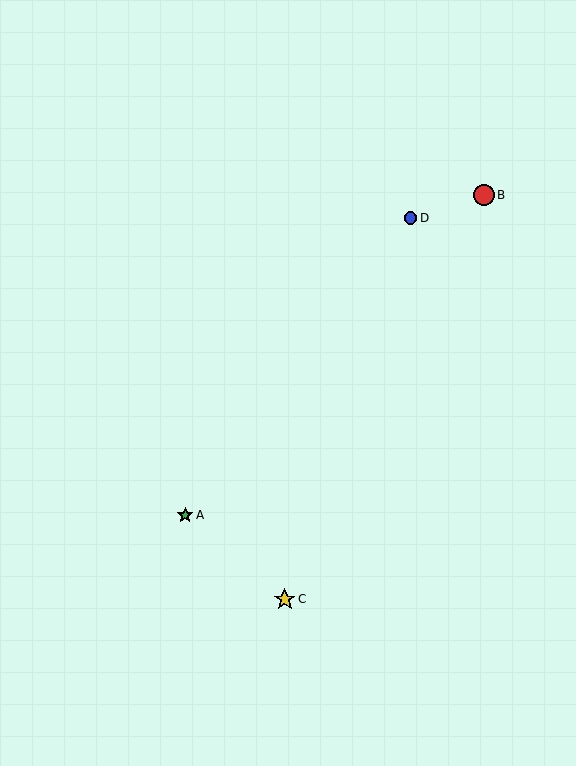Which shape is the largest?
The yellow star (labeled C) is the largest.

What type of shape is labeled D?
Shape D is a blue circle.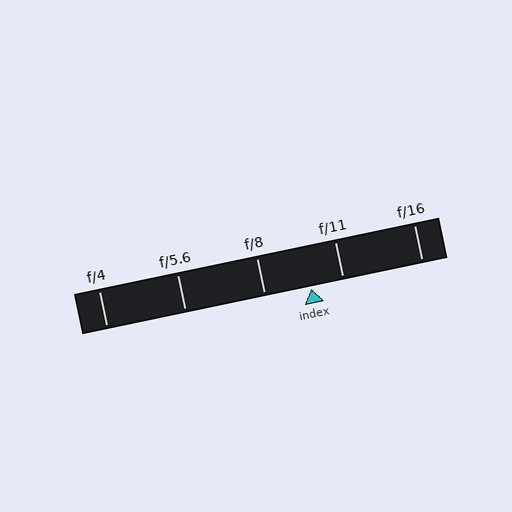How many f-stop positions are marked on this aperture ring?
There are 5 f-stop positions marked.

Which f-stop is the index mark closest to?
The index mark is closest to f/11.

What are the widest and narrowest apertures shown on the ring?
The widest aperture shown is f/4 and the narrowest is f/16.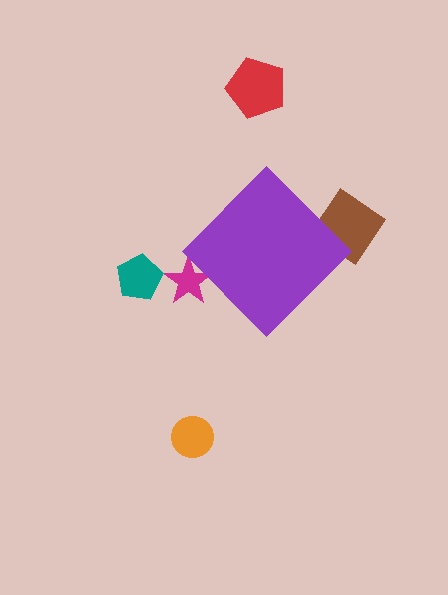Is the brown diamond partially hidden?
Yes, the brown diamond is partially hidden behind the purple diamond.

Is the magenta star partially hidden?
Yes, the magenta star is partially hidden behind the purple diamond.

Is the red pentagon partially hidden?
No, the red pentagon is fully visible.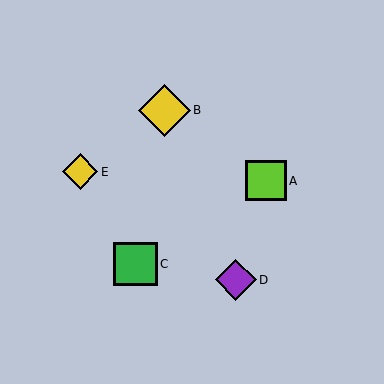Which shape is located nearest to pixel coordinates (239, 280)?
The purple diamond (labeled D) at (236, 280) is nearest to that location.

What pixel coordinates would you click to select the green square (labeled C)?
Click at (135, 264) to select the green square C.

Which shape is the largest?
The yellow diamond (labeled B) is the largest.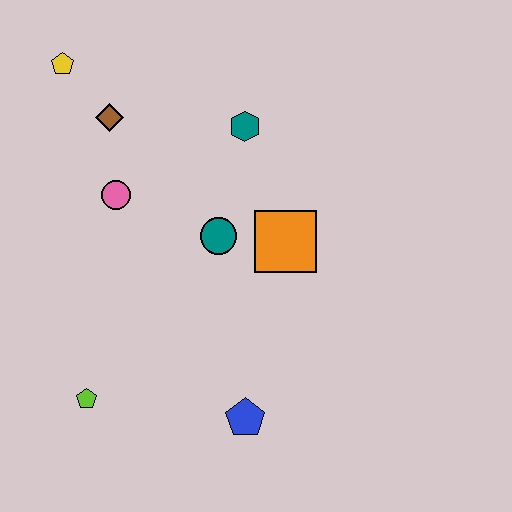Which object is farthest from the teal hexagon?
The lime pentagon is farthest from the teal hexagon.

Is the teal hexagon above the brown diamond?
No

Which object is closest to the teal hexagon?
The teal circle is closest to the teal hexagon.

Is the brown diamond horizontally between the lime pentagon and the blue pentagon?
Yes